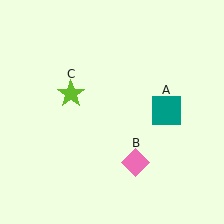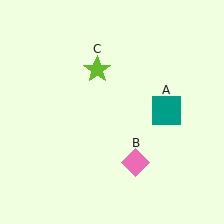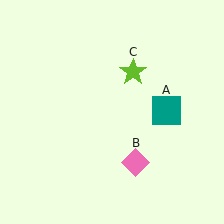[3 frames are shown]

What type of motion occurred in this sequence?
The lime star (object C) rotated clockwise around the center of the scene.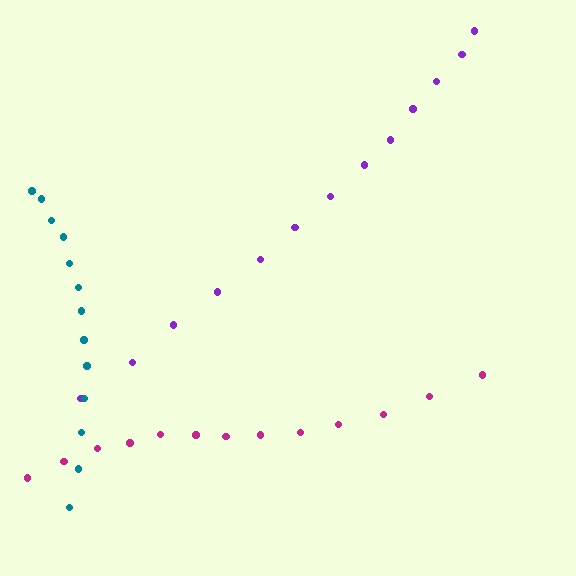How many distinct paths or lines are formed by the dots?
There are 3 distinct paths.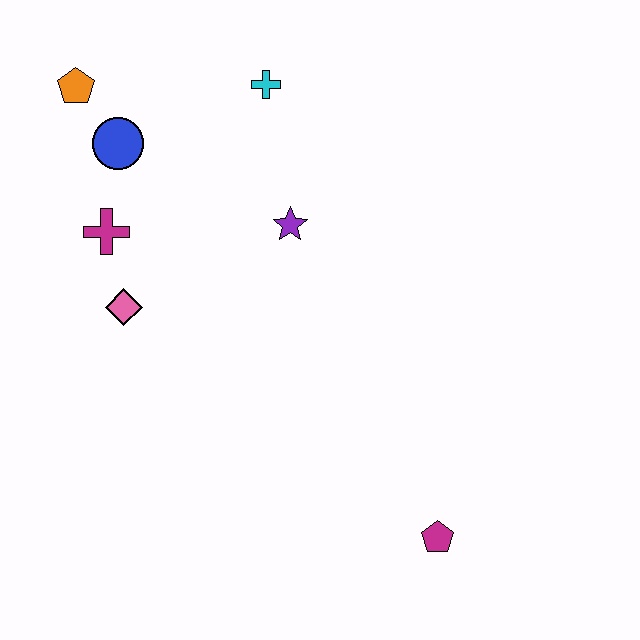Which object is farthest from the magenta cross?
The magenta pentagon is farthest from the magenta cross.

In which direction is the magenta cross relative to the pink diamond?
The magenta cross is above the pink diamond.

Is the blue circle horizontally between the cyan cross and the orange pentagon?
Yes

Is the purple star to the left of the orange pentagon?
No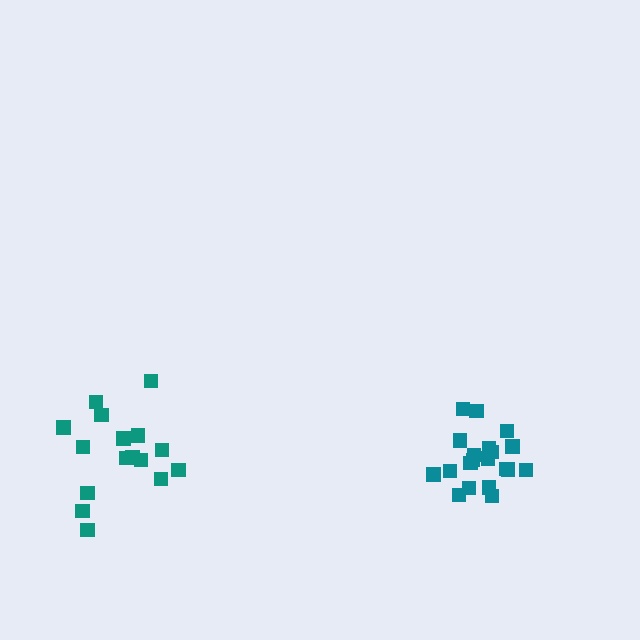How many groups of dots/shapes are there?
There are 2 groups.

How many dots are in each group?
Group 1: 16 dots, Group 2: 21 dots (37 total).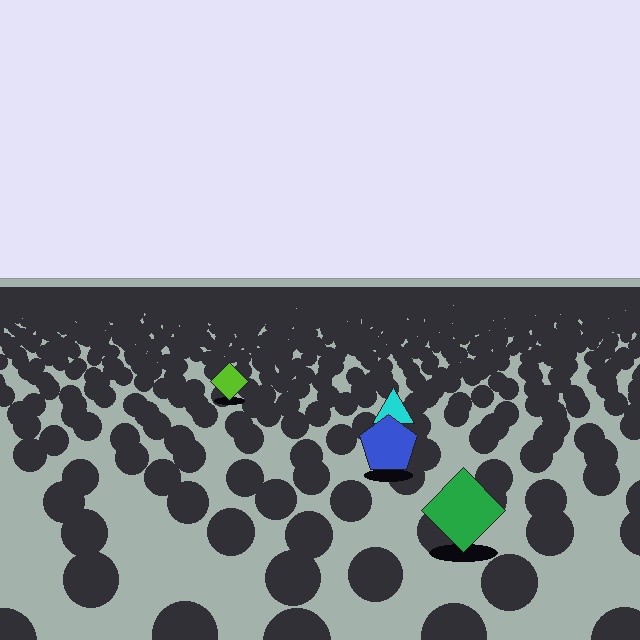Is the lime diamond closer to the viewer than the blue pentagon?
No. The blue pentagon is closer — you can tell from the texture gradient: the ground texture is coarser near it.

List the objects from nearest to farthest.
From nearest to farthest: the green diamond, the blue pentagon, the cyan triangle, the lime diamond.